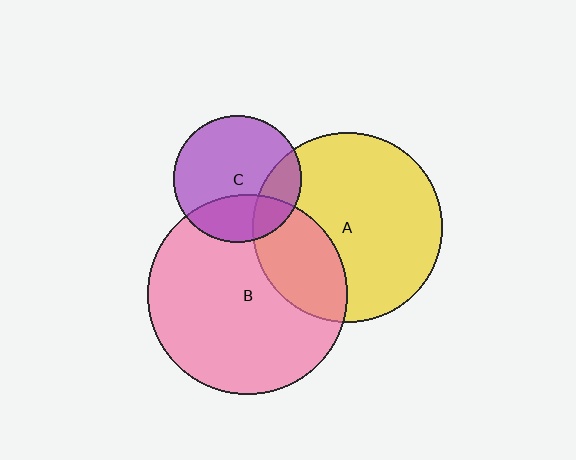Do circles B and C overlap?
Yes.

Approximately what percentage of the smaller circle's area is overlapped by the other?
Approximately 30%.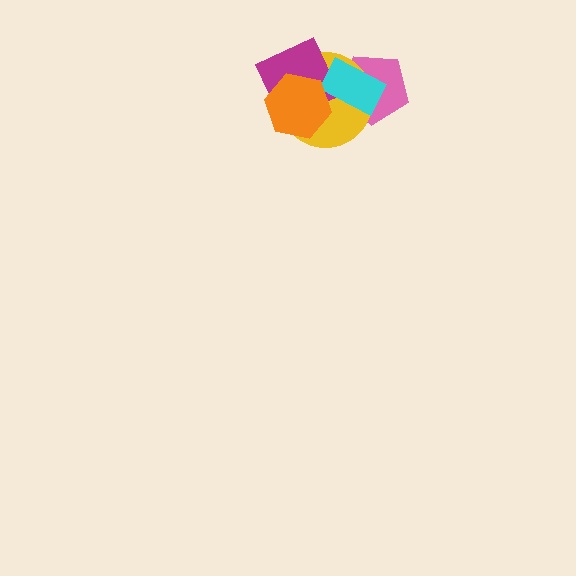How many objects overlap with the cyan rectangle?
2 objects overlap with the cyan rectangle.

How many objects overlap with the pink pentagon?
2 objects overlap with the pink pentagon.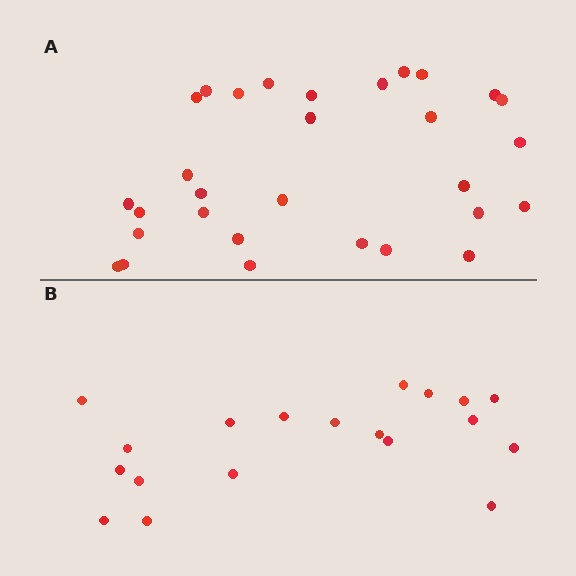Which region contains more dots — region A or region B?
Region A (the top region) has more dots.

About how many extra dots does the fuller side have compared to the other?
Region A has roughly 12 or so more dots than region B.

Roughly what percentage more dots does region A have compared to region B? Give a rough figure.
About 60% more.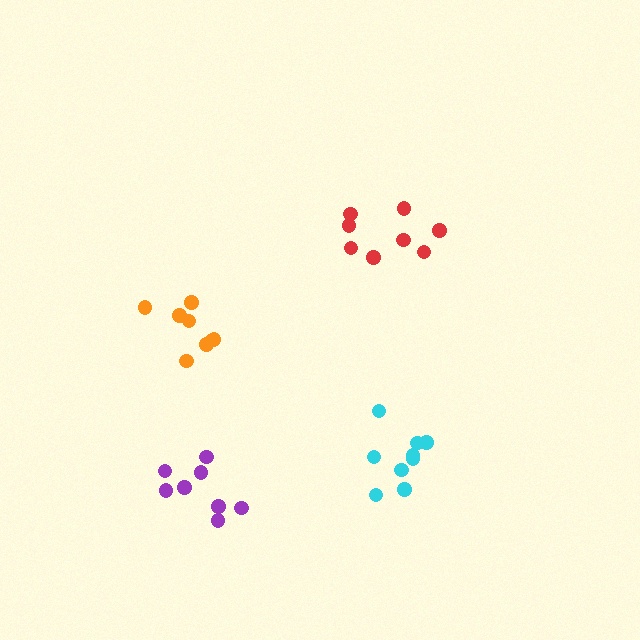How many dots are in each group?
Group 1: 8 dots, Group 2: 8 dots, Group 3: 8 dots, Group 4: 9 dots (33 total).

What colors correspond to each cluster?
The clusters are colored: red, orange, purple, cyan.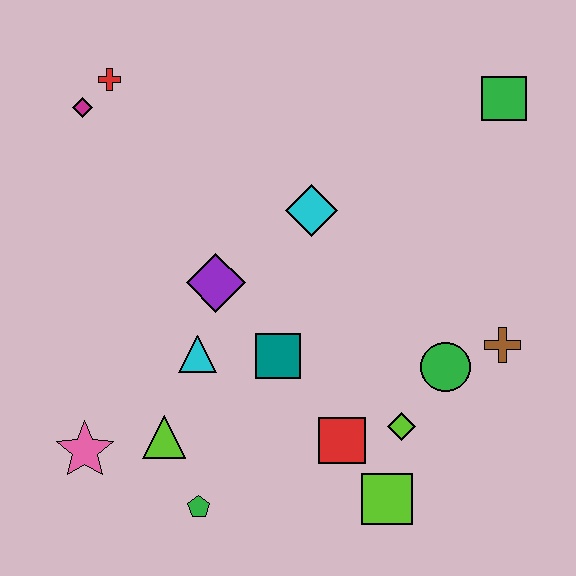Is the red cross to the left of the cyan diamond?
Yes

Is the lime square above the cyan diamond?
No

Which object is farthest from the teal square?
The green square is farthest from the teal square.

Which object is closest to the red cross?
The magenta diamond is closest to the red cross.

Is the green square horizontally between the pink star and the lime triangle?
No